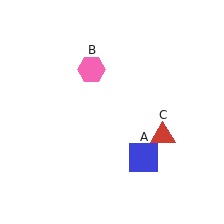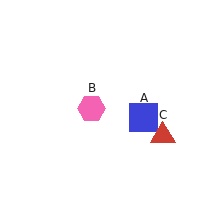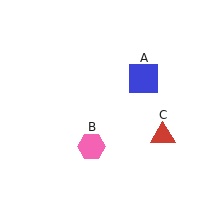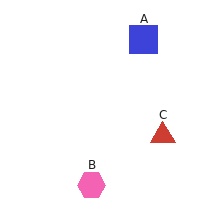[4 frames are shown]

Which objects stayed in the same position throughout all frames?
Red triangle (object C) remained stationary.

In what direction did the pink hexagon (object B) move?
The pink hexagon (object B) moved down.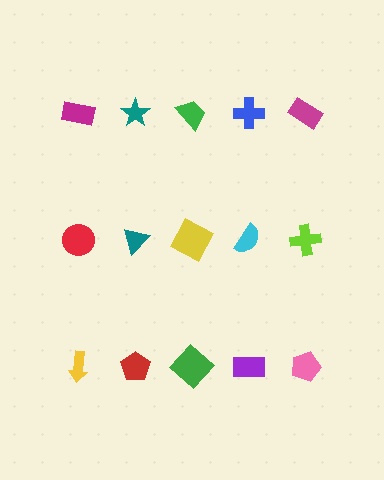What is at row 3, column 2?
A red pentagon.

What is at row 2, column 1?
A red circle.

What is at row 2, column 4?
A cyan semicircle.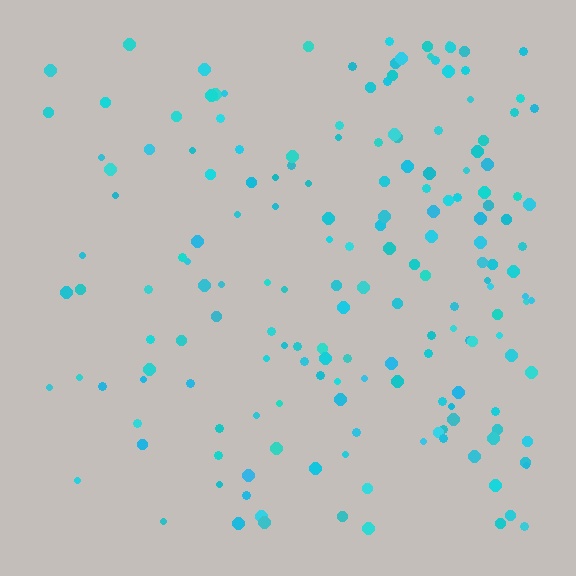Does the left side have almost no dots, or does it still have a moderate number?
Still a moderate number, just noticeably fewer than the right.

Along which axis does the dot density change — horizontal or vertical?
Horizontal.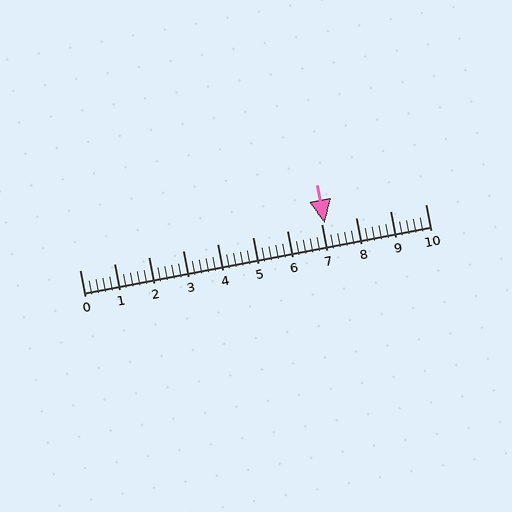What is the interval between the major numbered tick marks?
The major tick marks are spaced 1 units apart.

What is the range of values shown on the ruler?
The ruler shows values from 0 to 10.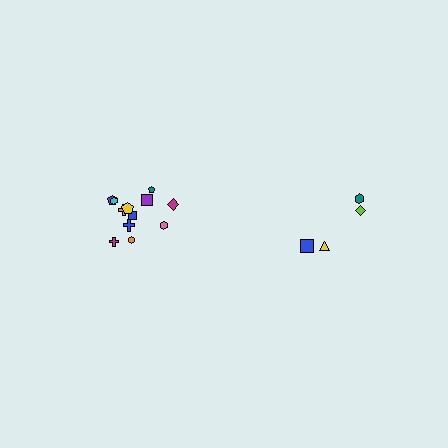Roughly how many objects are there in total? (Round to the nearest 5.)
Roughly 15 objects in total.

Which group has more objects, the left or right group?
The left group.